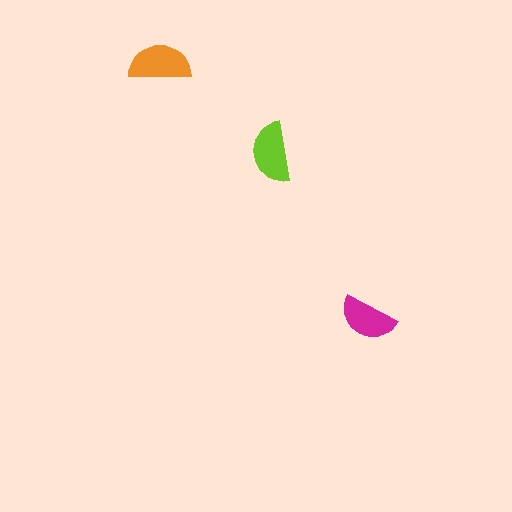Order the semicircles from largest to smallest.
the orange one, the lime one, the magenta one.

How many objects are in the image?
There are 3 objects in the image.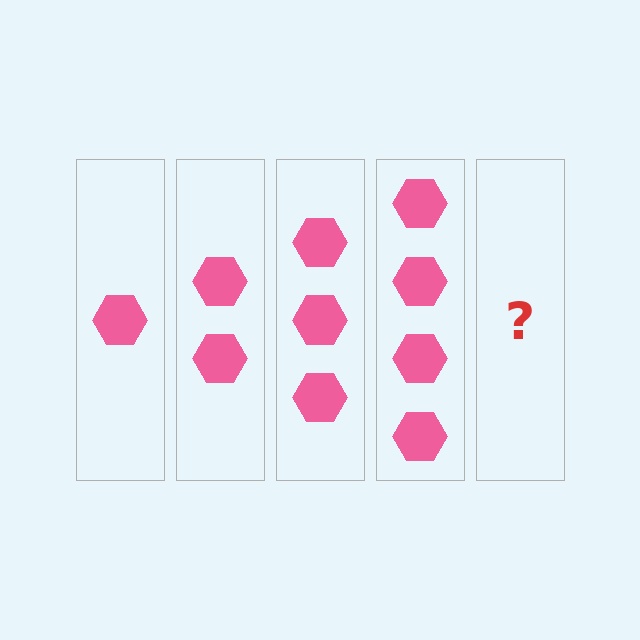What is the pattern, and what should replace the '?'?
The pattern is that each step adds one more hexagon. The '?' should be 5 hexagons.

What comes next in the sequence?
The next element should be 5 hexagons.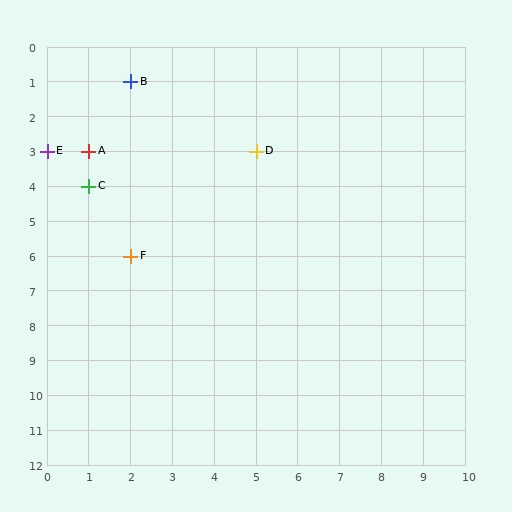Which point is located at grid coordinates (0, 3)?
Point E is at (0, 3).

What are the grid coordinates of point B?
Point B is at grid coordinates (2, 1).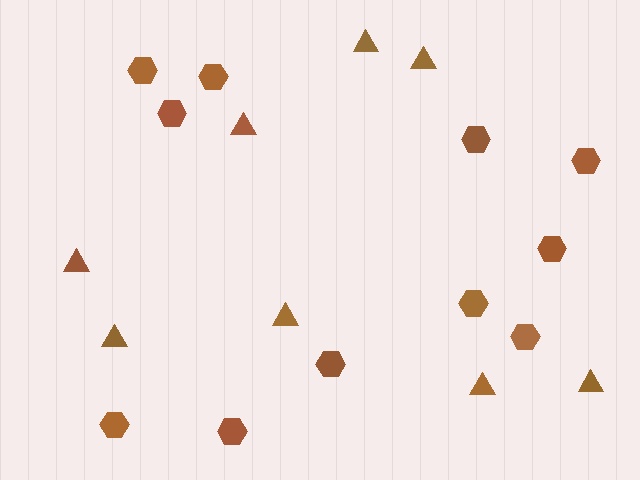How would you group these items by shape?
There are 2 groups: one group of hexagons (11) and one group of triangles (8).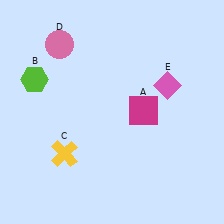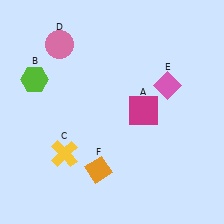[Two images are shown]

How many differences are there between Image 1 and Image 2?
There is 1 difference between the two images.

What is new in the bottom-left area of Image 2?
An orange diamond (F) was added in the bottom-left area of Image 2.